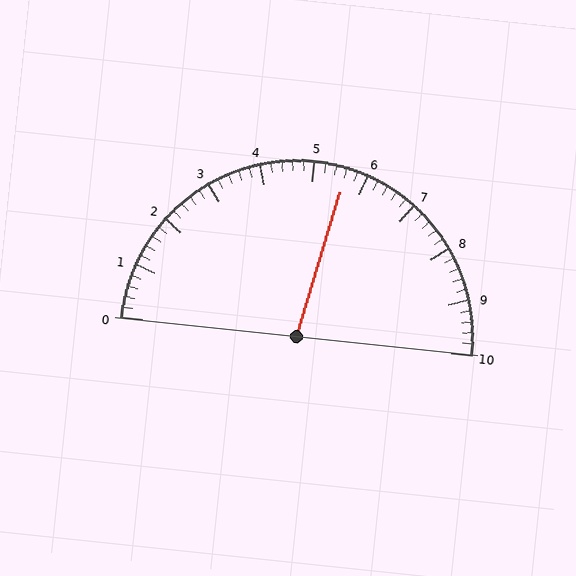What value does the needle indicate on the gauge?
The needle indicates approximately 5.6.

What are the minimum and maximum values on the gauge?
The gauge ranges from 0 to 10.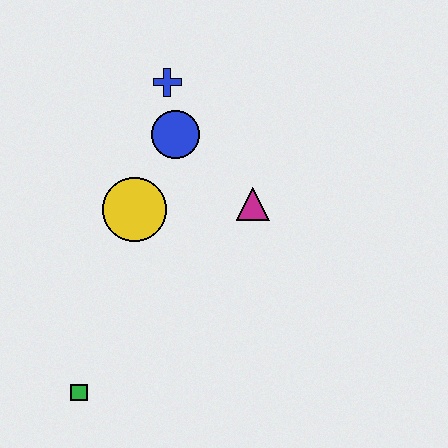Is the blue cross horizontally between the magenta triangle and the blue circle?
No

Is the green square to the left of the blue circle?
Yes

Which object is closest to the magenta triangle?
The blue circle is closest to the magenta triangle.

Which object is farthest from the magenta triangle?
The green square is farthest from the magenta triangle.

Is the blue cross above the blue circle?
Yes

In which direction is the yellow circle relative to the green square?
The yellow circle is above the green square.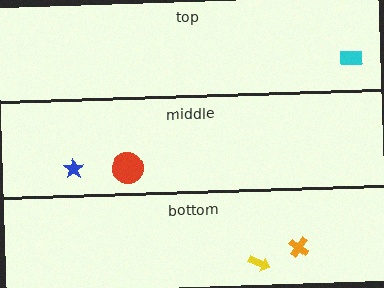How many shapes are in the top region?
1.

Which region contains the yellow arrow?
The bottom region.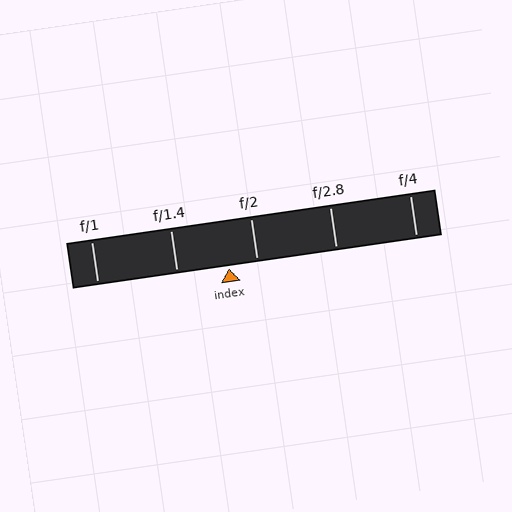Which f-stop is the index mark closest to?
The index mark is closest to f/2.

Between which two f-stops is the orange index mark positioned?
The index mark is between f/1.4 and f/2.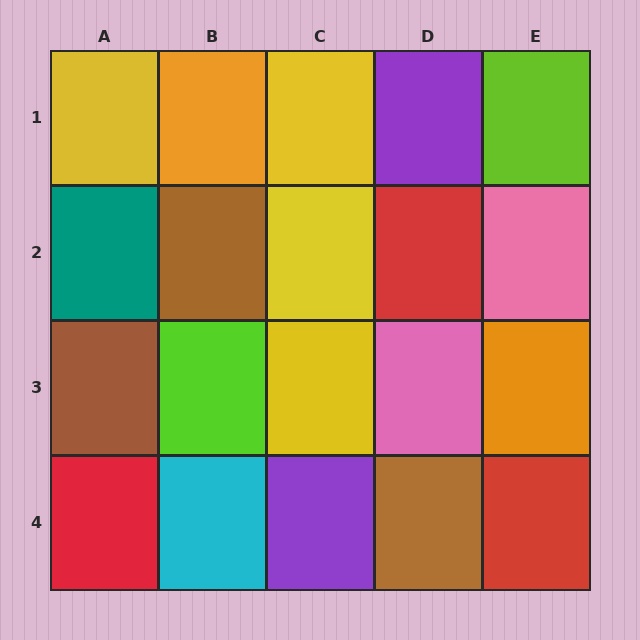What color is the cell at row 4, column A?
Red.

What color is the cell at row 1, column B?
Orange.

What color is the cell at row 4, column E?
Red.